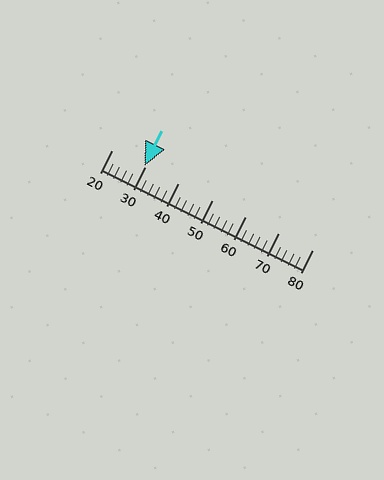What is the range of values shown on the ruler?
The ruler shows values from 20 to 80.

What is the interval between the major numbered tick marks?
The major tick marks are spaced 10 units apart.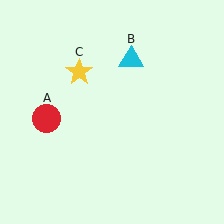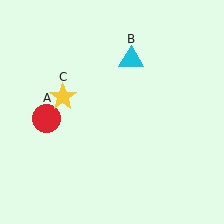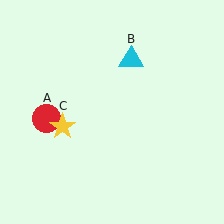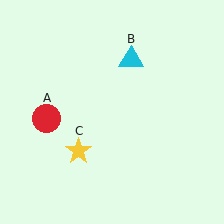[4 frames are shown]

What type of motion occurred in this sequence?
The yellow star (object C) rotated counterclockwise around the center of the scene.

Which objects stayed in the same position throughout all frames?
Red circle (object A) and cyan triangle (object B) remained stationary.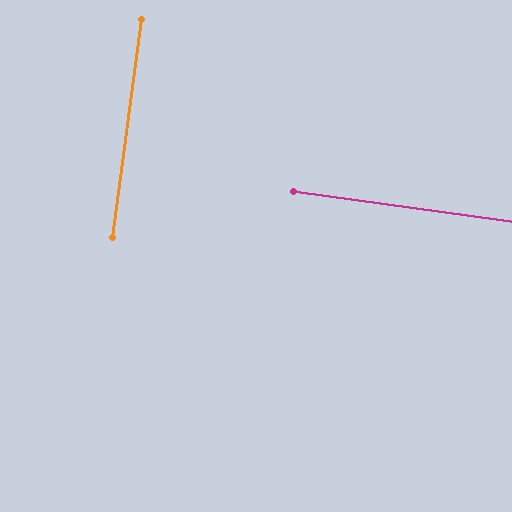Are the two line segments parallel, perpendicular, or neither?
Perpendicular — they meet at approximately 90°.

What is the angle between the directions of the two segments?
Approximately 90 degrees.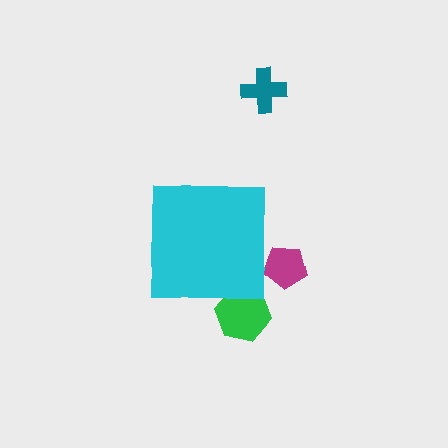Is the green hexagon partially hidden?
Yes, the green hexagon is partially hidden behind the cyan square.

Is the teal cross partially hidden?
No, the teal cross is fully visible.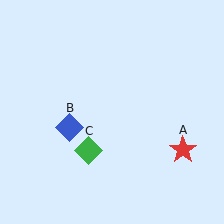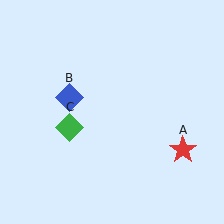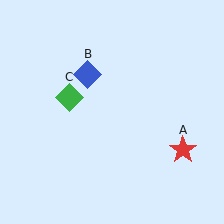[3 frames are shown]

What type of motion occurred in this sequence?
The blue diamond (object B), green diamond (object C) rotated clockwise around the center of the scene.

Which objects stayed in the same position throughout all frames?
Red star (object A) remained stationary.